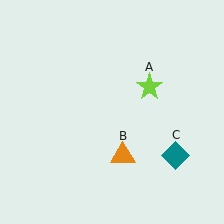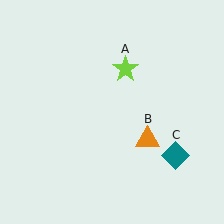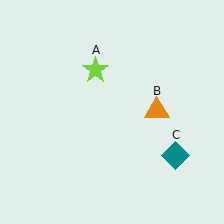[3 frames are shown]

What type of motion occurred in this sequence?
The lime star (object A), orange triangle (object B) rotated counterclockwise around the center of the scene.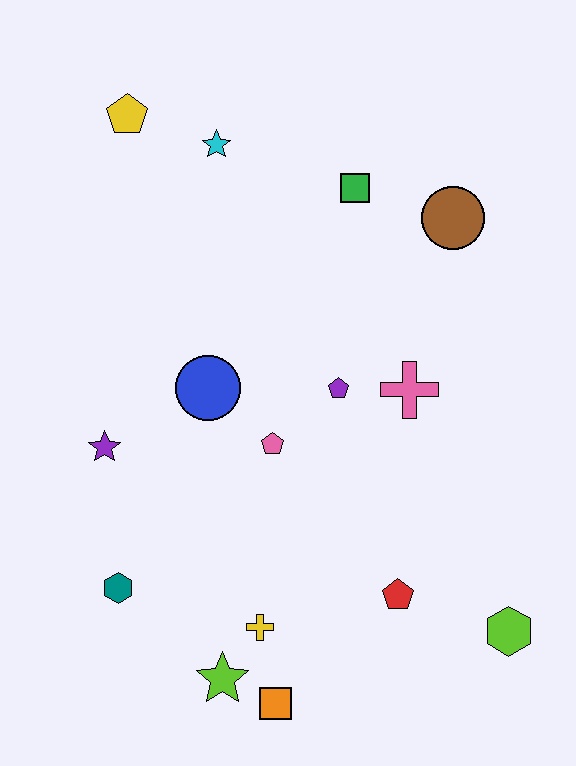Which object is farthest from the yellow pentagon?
The lime hexagon is farthest from the yellow pentagon.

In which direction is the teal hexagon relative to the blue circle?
The teal hexagon is below the blue circle.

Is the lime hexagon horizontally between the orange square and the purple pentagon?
No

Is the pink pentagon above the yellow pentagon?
No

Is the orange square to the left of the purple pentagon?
Yes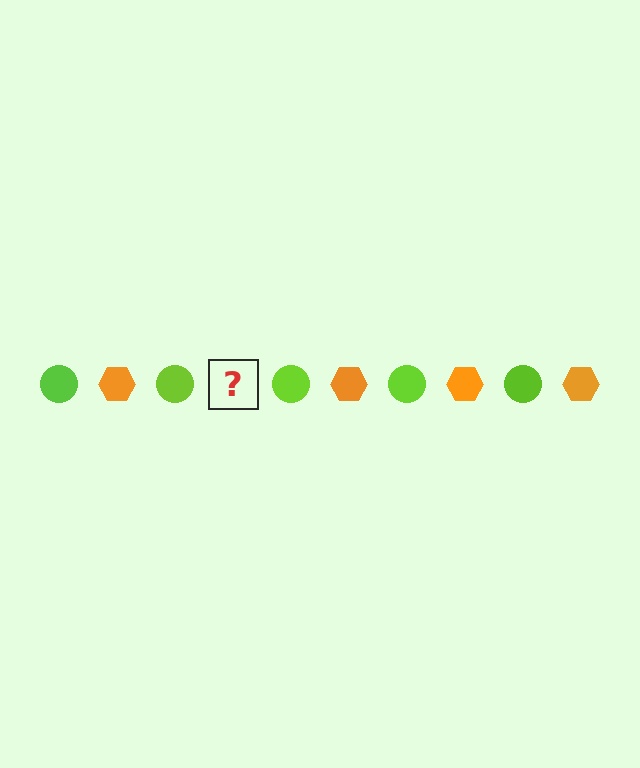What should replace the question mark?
The question mark should be replaced with an orange hexagon.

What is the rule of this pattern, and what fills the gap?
The rule is that the pattern alternates between lime circle and orange hexagon. The gap should be filled with an orange hexagon.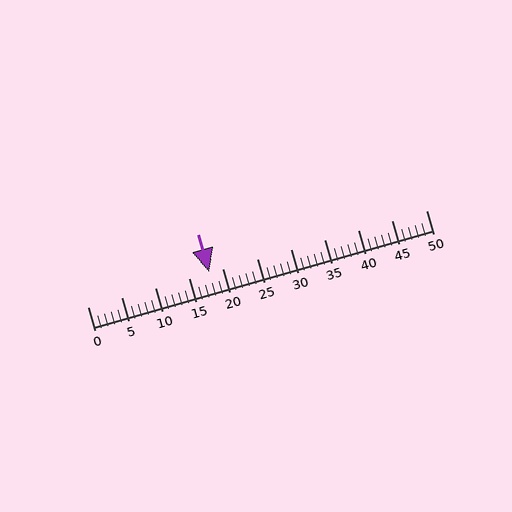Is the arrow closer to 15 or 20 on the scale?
The arrow is closer to 20.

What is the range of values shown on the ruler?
The ruler shows values from 0 to 50.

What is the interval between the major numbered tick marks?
The major tick marks are spaced 5 units apart.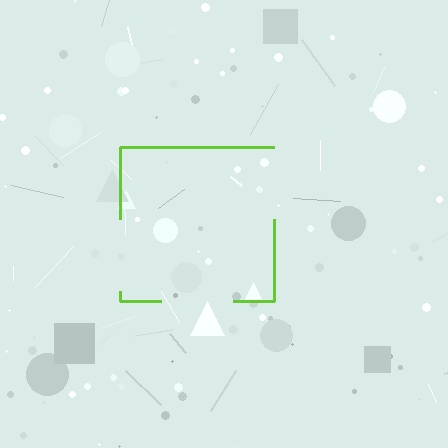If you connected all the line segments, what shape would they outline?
They would outline a square.